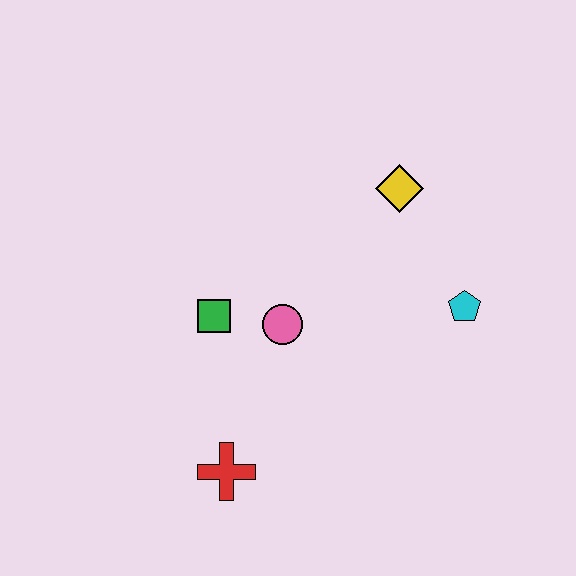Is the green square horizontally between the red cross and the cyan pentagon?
No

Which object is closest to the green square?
The pink circle is closest to the green square.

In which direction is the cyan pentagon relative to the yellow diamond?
The cyan pentagon is below the yellow diamond.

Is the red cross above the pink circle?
No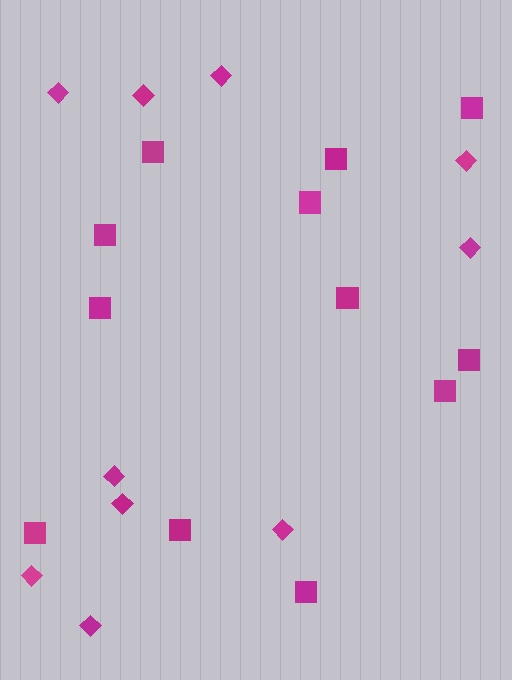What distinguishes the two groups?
There are 2 groups: one group of squares (12) and one group of diamonds (10).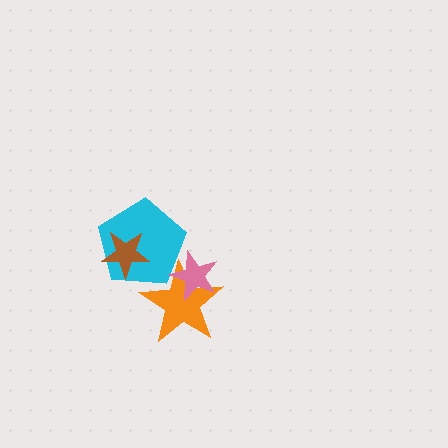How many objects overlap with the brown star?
1 object overlaps with the brown star.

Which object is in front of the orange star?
The pink star is in front of the orange star.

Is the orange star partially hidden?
Yes, it is partially covered by another shape.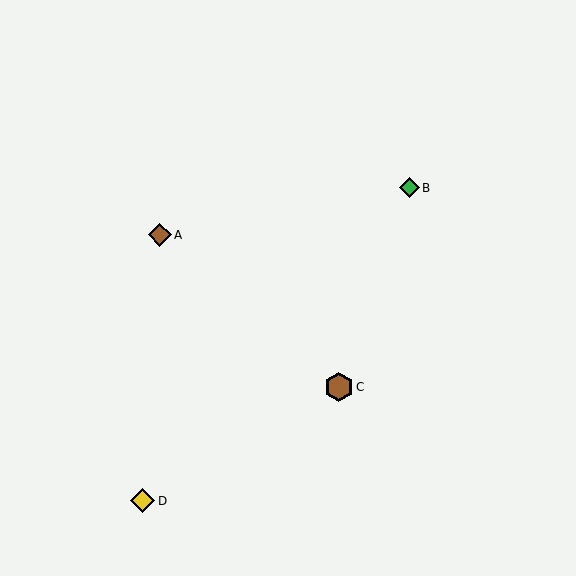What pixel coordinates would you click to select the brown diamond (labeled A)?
Click at (160, 235) to select the brown diamond A.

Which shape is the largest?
The brown hexagon (labeled C) is the largest.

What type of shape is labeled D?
Shape D is a yellow diamond.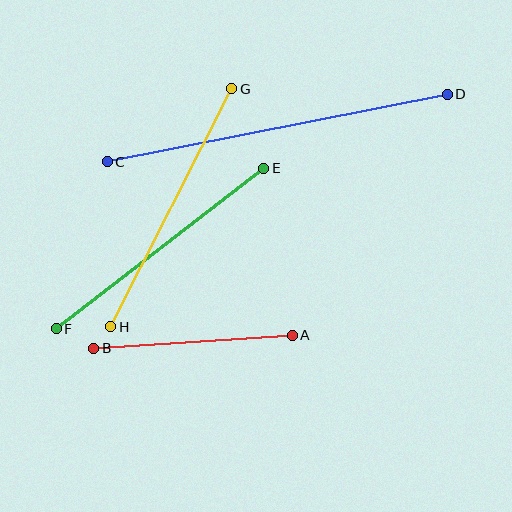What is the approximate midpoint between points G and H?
The midpoint is at approximately (171, 208) pixels.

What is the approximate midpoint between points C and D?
The midpoint is at approximately (277, 128) pixels.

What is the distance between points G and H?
The distance is approximately 267 pixels.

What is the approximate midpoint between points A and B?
The midpoint is at approximately (193, 342) pixels.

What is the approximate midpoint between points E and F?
The midpoint is at approximately (160, 249) pixels.